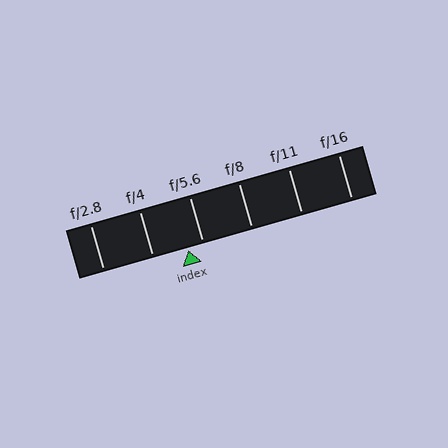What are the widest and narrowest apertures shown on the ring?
The widest aperture shown is f/2.8 and the narrowest is f/16.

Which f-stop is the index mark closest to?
The index mark is closest to f/5.6.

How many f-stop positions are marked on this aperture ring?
There are 6 f-stop positions marked.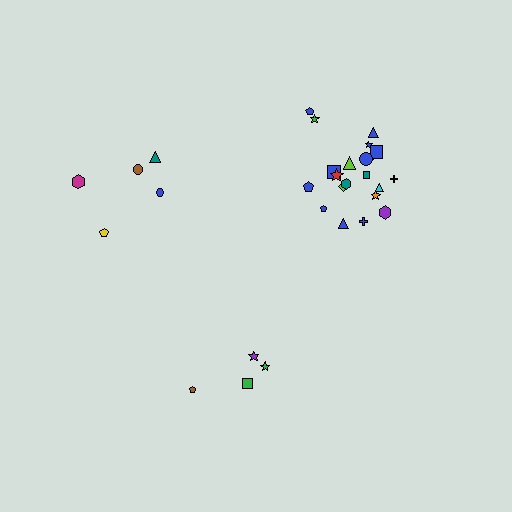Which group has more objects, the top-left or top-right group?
The top-right group.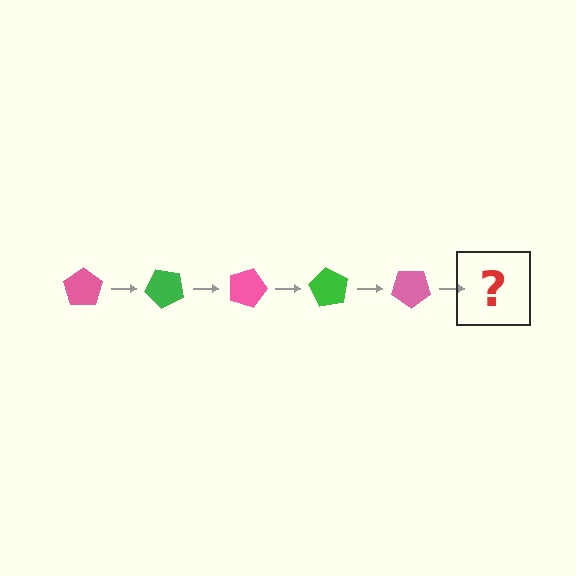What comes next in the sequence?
The next element should be a green pentagon, rotated 225 degrees from the start.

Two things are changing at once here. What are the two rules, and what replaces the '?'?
The two rules are that it rotates 45 degrees each step and the color cycles through pink and green. The '?' should be a green pentagon, rotated 225 degrees from the start.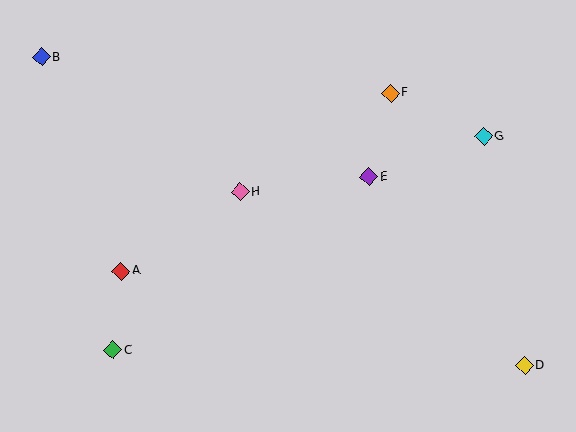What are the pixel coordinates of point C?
Point C is at (113, 350).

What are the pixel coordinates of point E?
Point E is at (369, 177).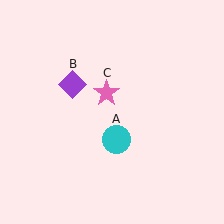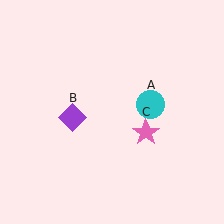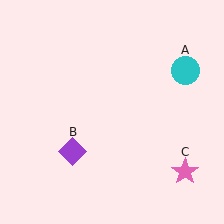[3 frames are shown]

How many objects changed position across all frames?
3 objects changed position: cyan circle (object A), purple diamond (object B), pink star (object C).